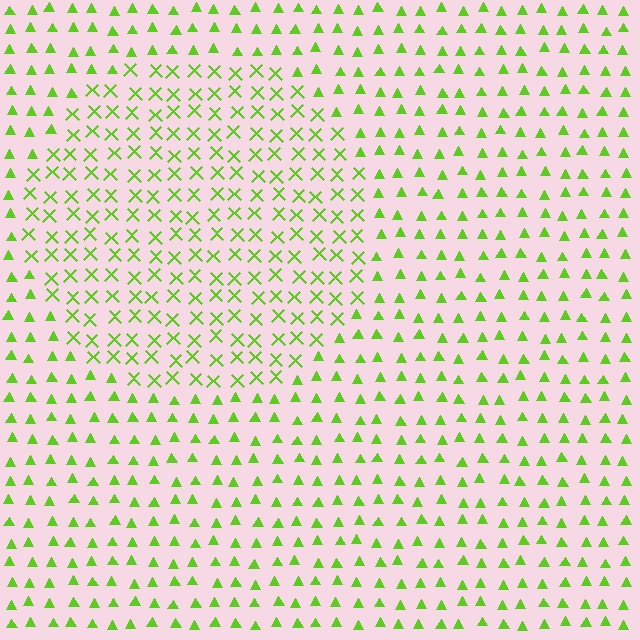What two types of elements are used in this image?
The image uses X marks inside the circle region and triangles outside it.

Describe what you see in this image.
The image is filled with small lime elements arranged in a uniform grid. A circle-shaped region contains X marks, while the surrounding area contains triangles. The boundary is defined purely by the change in element shape.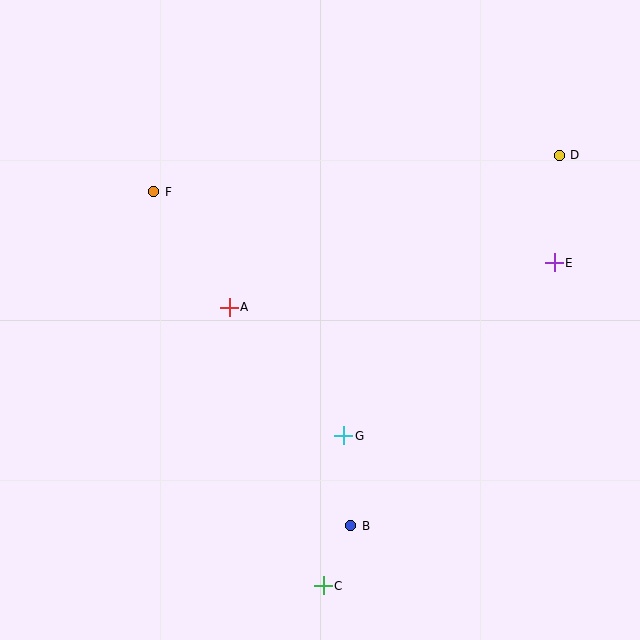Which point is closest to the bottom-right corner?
Point B is closest to the bottom-right corner.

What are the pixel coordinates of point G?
Point G is at (344, 436).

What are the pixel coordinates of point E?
Point E is at (554, 263).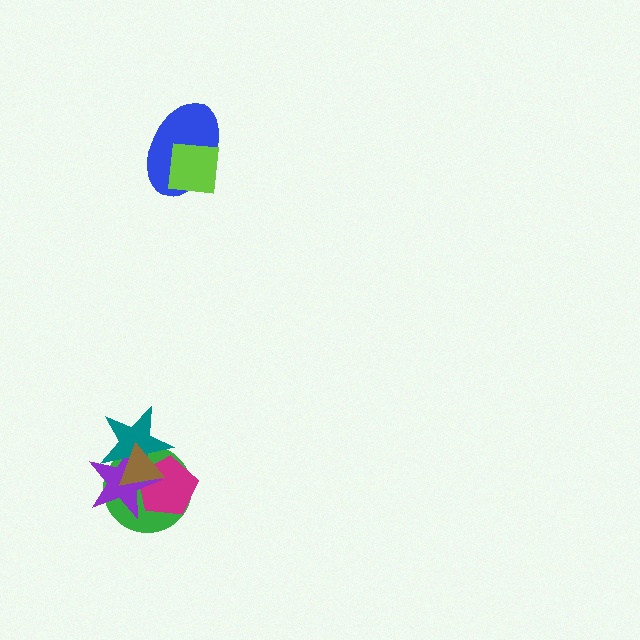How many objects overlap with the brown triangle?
4 objects overlap with the brown triangle.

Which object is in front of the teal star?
The brown triangle is in front of the teal star.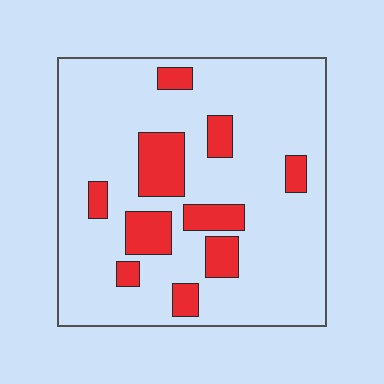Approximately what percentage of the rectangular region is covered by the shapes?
Approximately 20%.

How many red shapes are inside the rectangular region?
10.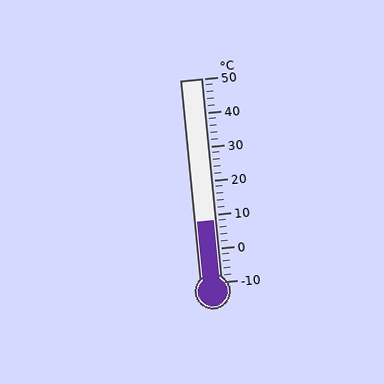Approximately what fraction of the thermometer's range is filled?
The thermometer is filled to approximately 30% of its range.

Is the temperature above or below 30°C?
The temperature is below 30°C.